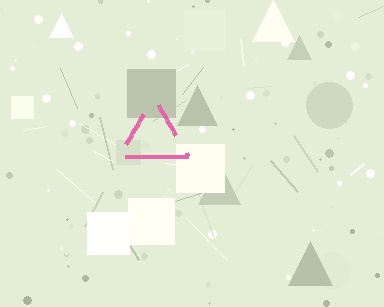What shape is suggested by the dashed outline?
The dashed outline suggests a triangle.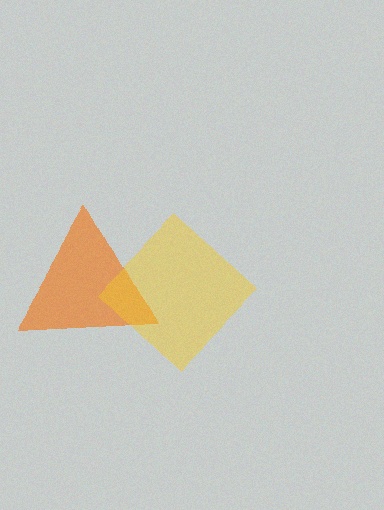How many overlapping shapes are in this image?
There are 2 overlapping shapes in the image.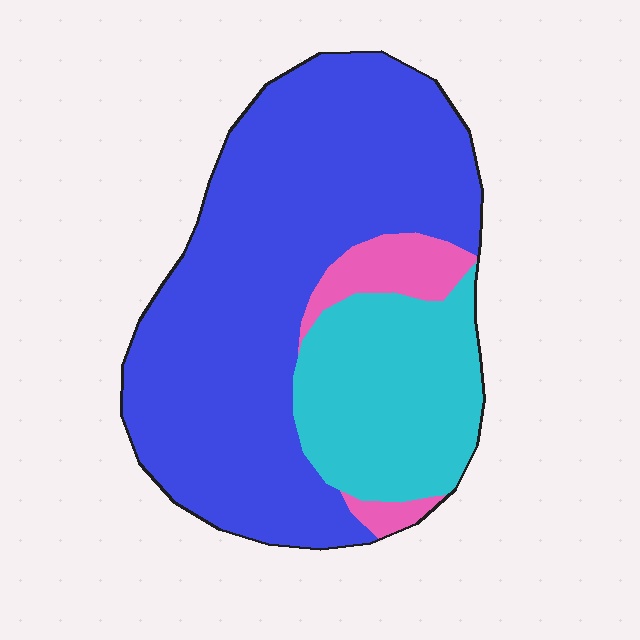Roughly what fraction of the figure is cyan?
Cyan covers around 25% of the figure.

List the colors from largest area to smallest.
From largest to smallest: blue, cyan, pink.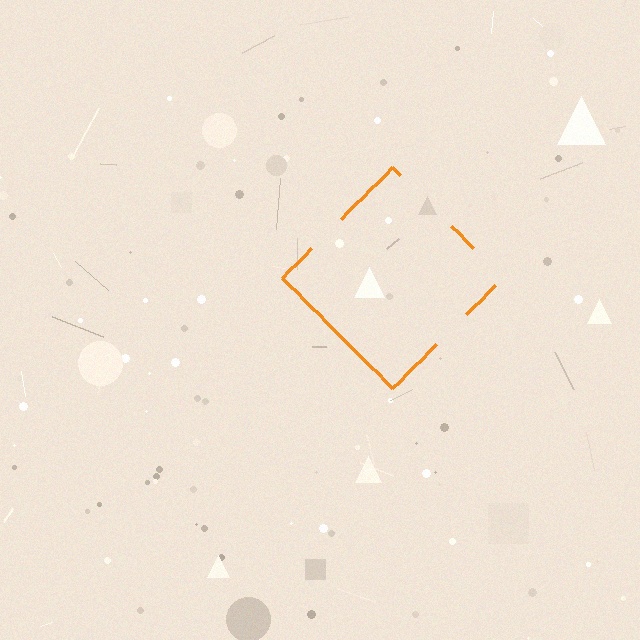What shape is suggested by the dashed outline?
The dashed outline suggests a diamond.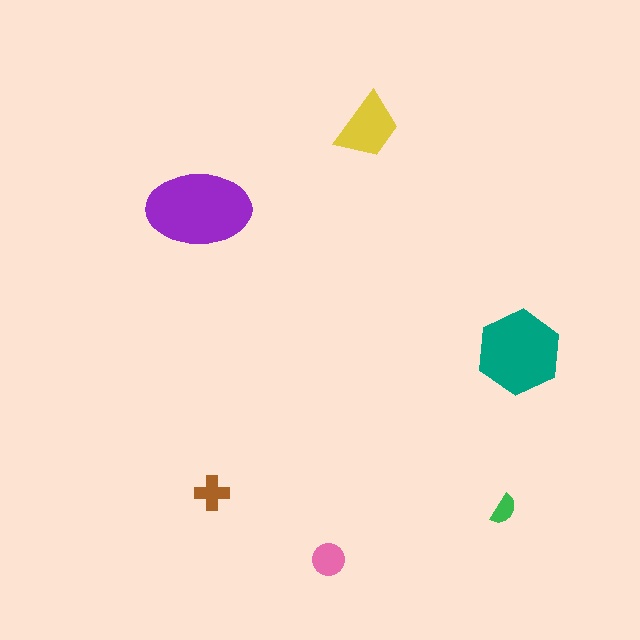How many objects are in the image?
There are 6 objects in the image.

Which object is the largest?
The purple ellipse.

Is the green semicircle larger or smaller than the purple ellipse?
Smaller.